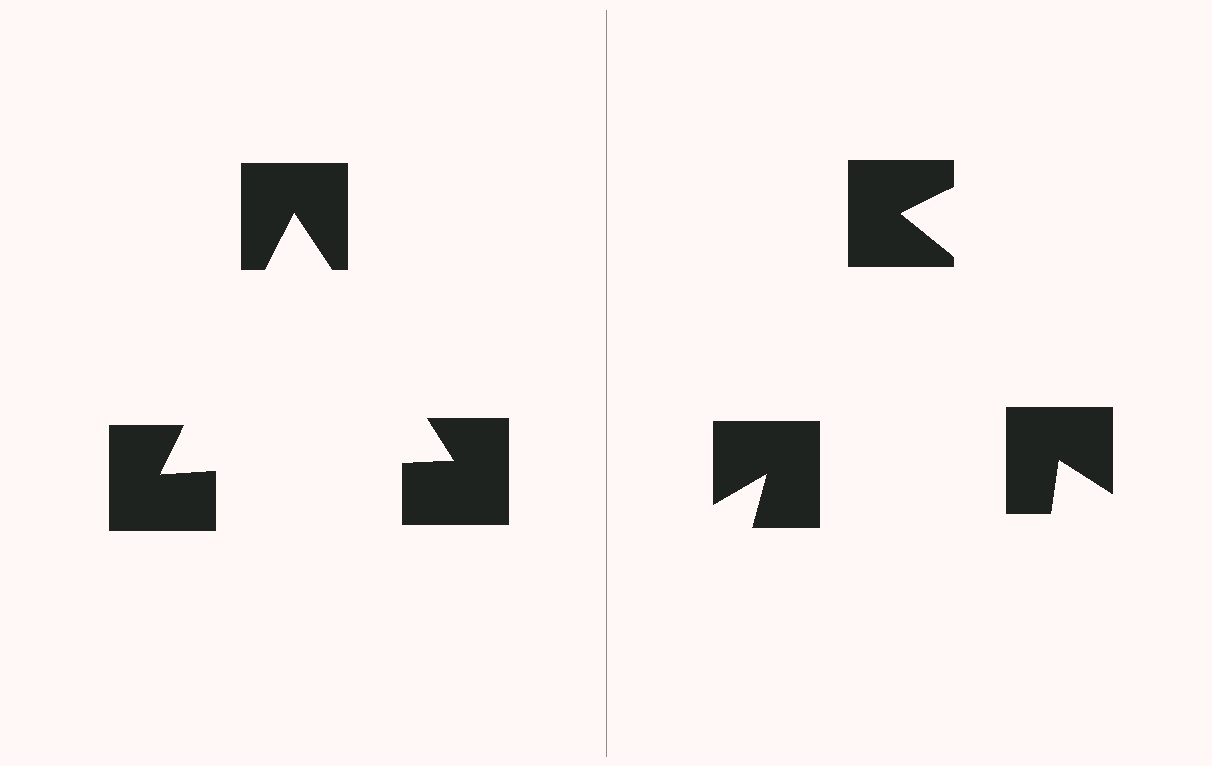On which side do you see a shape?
An illusory triangle appears on the left side. On the right side the wedge cuts are rotated, so no coherent shape forms.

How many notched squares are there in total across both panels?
6 — 3 on each side.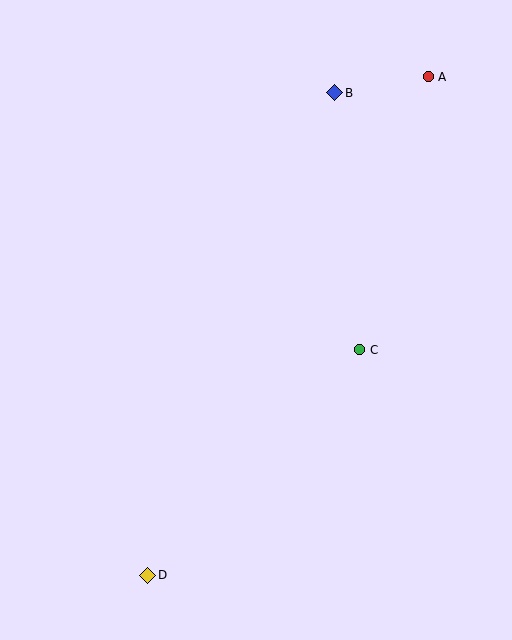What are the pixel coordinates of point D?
Point D is at (148, 575).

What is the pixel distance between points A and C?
The distance between A and C is 281 pixels.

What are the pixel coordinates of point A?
Point A is at (428, 77).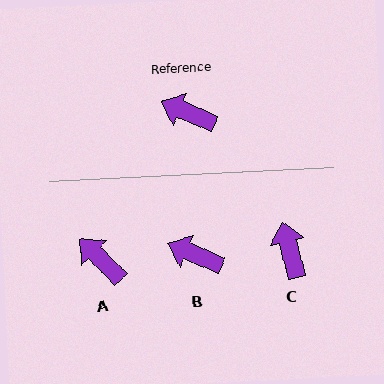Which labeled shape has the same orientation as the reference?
B.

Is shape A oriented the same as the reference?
No, it is off by about 22 degrees.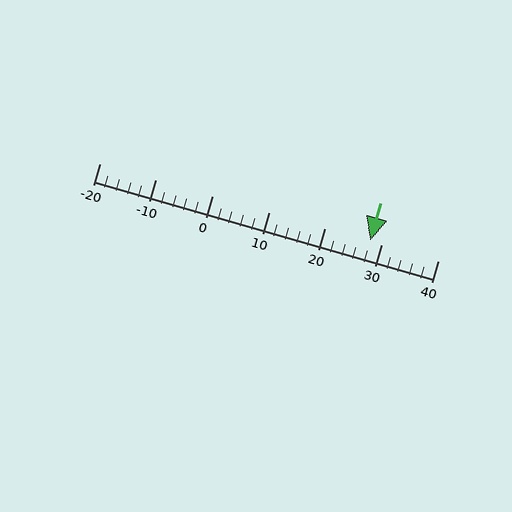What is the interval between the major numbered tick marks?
The major tick marks are spaced 10 units apart.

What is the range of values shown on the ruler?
The ruler shows values from -20 to 40.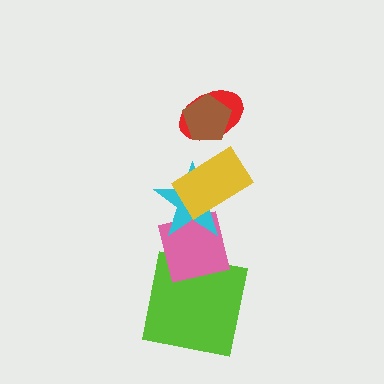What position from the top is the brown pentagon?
The brown pentagon is 1st from the top.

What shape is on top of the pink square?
The cyan star is on top of the pink square.